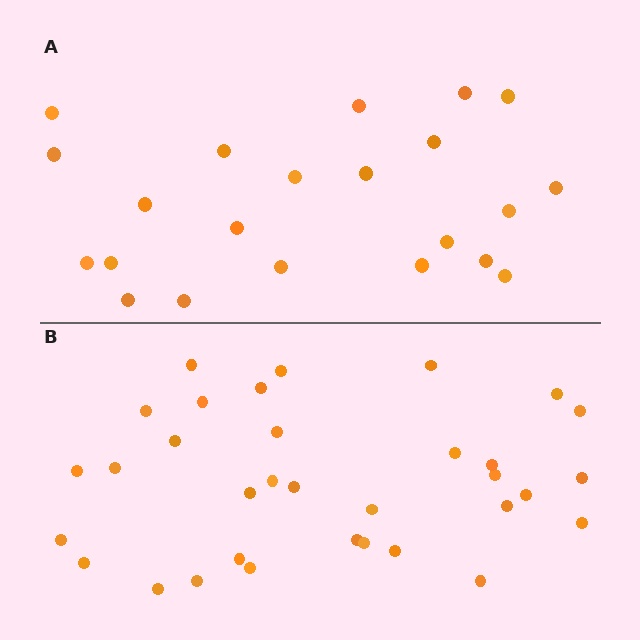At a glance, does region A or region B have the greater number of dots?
Region B (the bottom region) has more dots.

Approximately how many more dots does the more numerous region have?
Region B has roughly 12 or so more dots than region A.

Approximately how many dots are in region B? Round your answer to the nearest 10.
About 30 dots. (The exact count is 33, which rounds to 30.)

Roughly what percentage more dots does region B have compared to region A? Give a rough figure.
About 50% more.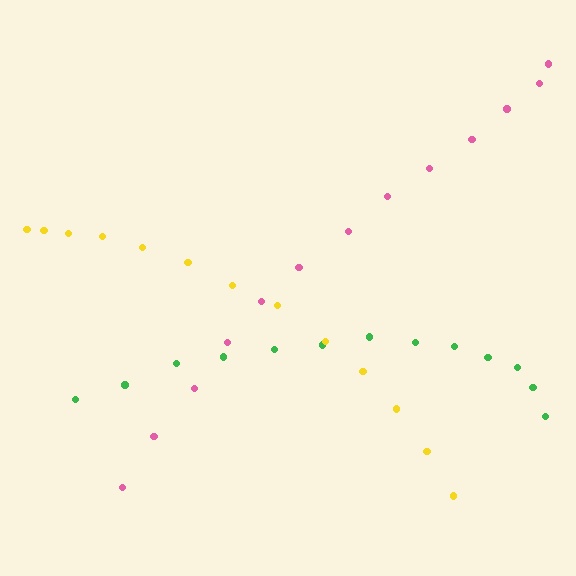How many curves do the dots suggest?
There are 3 distinct paths.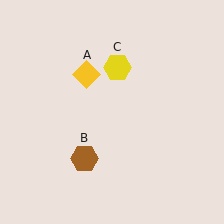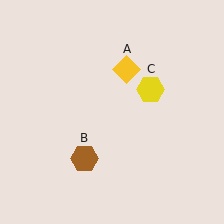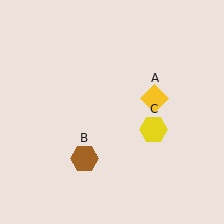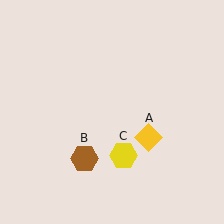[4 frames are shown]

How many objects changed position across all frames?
2 objects changed position: yellow diamond (object A), yellow hexagon (object C).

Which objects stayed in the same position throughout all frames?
Brown hexagon (object B) remained stationary.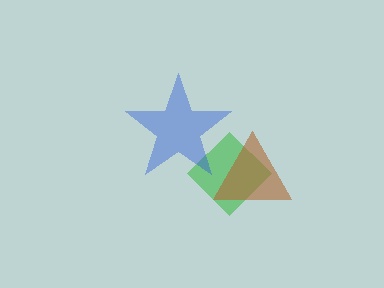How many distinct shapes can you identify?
There are 3 distinct shapes: a green diamond, a brown triangle, a blue star.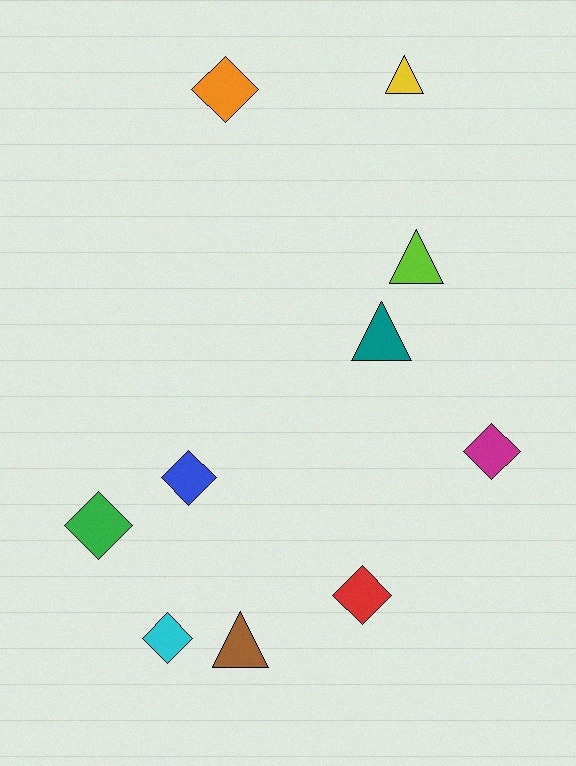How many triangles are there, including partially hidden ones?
There are 4 triangles.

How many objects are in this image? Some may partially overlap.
There are 10 objects.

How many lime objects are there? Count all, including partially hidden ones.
There is 1 lime object.